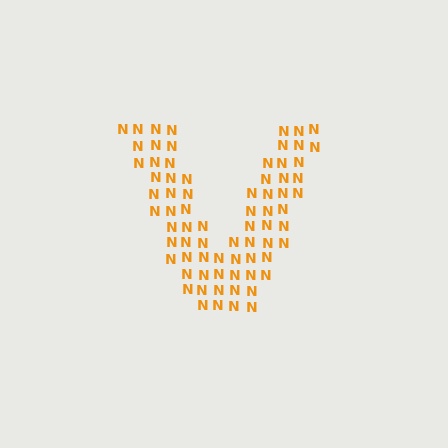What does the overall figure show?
The overall figure shows the letter V.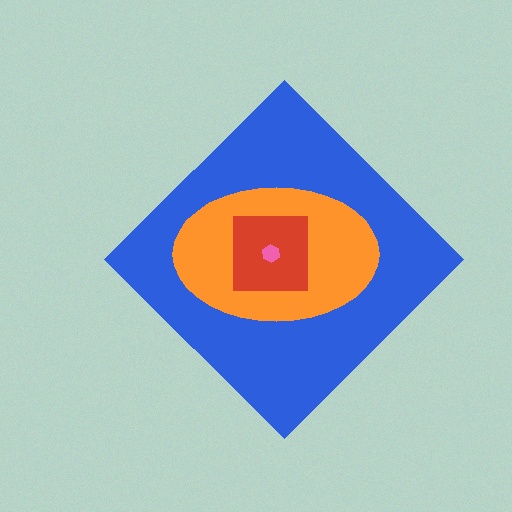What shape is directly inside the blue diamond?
The orange ellipse.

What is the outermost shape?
The blue diamond.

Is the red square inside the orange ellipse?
Yes.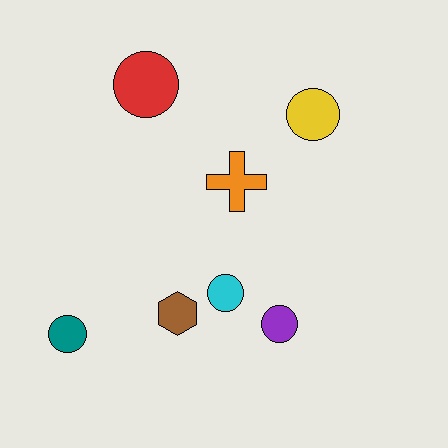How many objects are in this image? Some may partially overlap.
There are 7 objects.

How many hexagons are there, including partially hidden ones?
There is 1 hexagon.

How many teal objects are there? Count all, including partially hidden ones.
There is 1 teal object.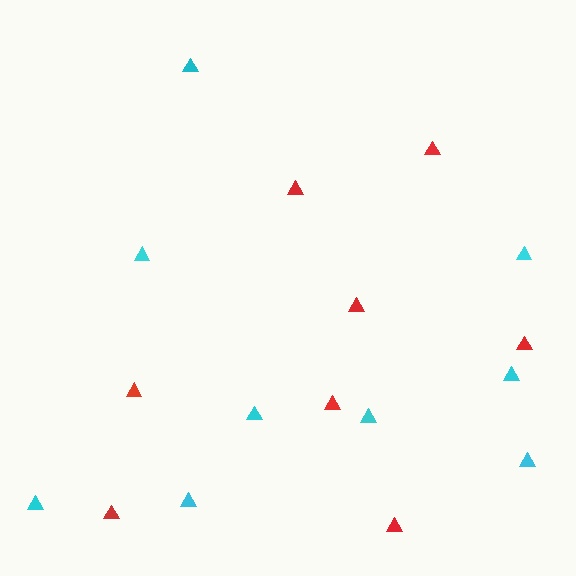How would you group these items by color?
There are 2 groups: one group of cyan triangles (9) and one group of red triangles (8).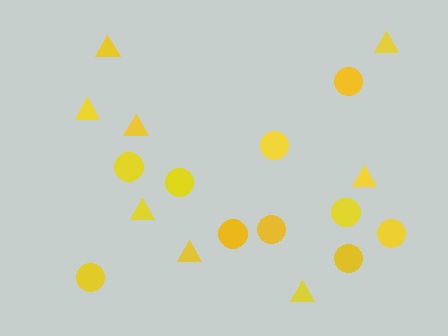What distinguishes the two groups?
There are 2 groups: one group of circles (10) and one group of triangles (8).